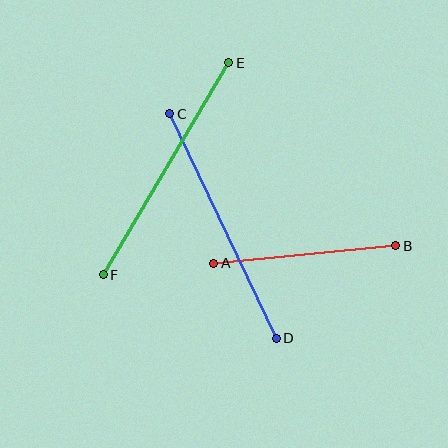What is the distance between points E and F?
The distance is approximately 246 pixels.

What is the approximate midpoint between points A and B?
The midpoint is at approximately (305, 254) pixels.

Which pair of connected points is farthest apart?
Points C and D are farthest apart.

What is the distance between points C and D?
The distance is approximately 249 pixels.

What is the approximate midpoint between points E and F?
The midpoint is at approximately (166, 169) pixels.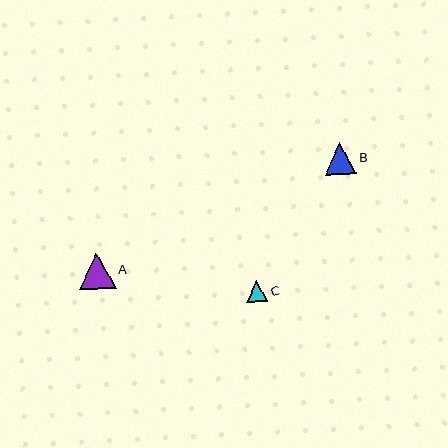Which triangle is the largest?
Triangle A is the largest with a size of approximately 37 pixels.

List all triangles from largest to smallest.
From largest to smallest: A, B, C.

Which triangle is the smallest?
Triangle C is the smallest with a size of approximately 21 pixels.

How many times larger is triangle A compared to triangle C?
Triangle A is approximately 1.7 times the size of triangle C.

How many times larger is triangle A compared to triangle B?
Triangle A is approximately 1.2 times the size of triangle B.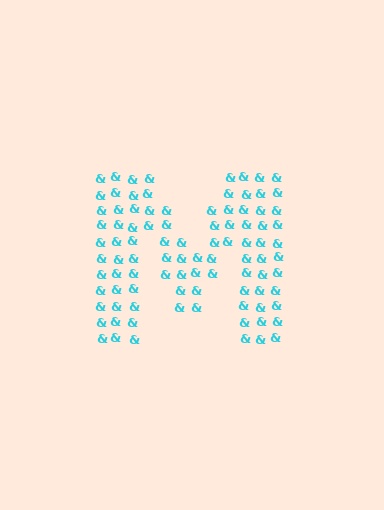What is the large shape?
The large shape is the letter M.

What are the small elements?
The small elements are ampersands.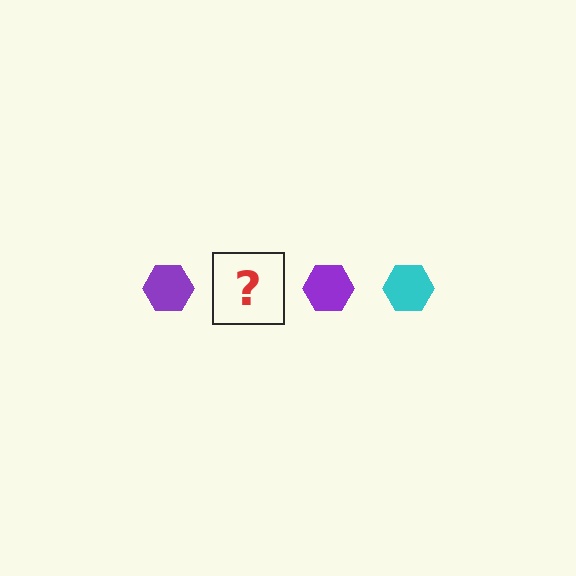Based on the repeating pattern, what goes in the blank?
The blank should be a cyan hexagon.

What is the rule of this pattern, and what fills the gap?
The rule is that the pattern cycles through purple, cyan hexagons. The gap should be filled with a cyan hexagon.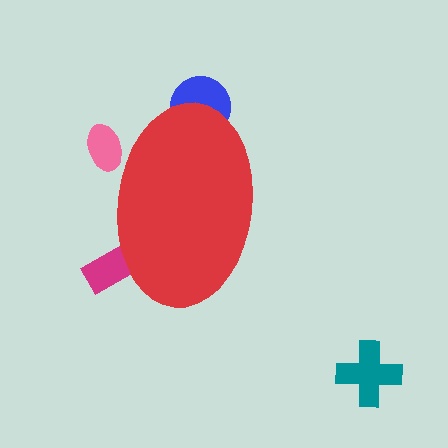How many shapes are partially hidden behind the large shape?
3 shapes are partially hidden.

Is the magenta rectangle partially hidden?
Yes, the magenta rectangle is partially hidden behind the red ellipse.